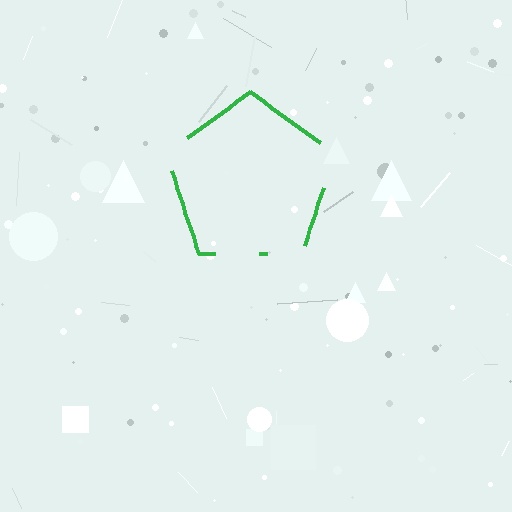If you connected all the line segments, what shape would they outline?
They would outline a pentagon.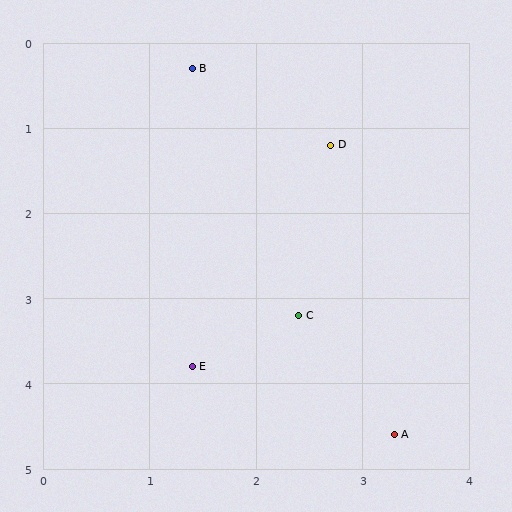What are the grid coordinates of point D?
Point D is at approximately (2.7, 1.2).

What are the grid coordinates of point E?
Point E is at approximately (1.4, 3.8).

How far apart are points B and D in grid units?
Points B and D are about 1.6 grid units apart.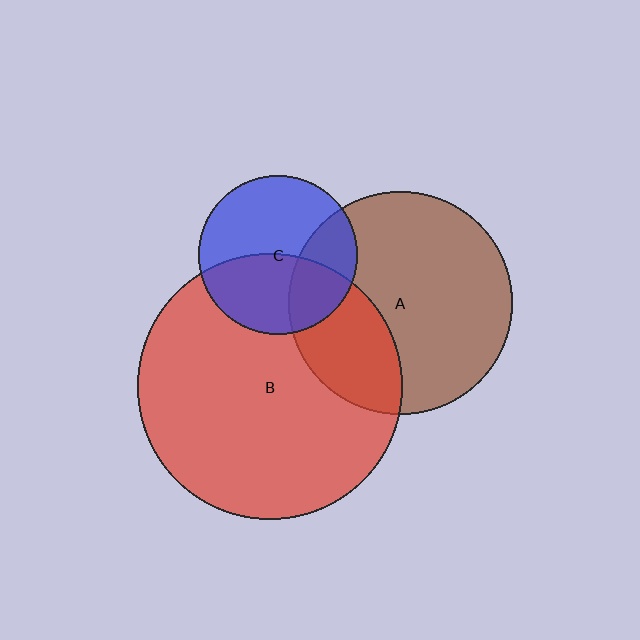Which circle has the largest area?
Circle B (red).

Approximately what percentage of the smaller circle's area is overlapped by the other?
Approximately 30%.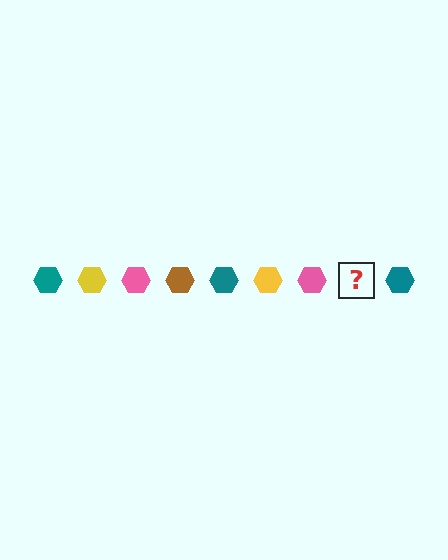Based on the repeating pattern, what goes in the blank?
The blank should be a brown hexagon.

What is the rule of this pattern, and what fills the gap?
The rule is that the pattern cycles through teal, yellow, pink, brown hexagons. The gap should be filled with a brown hexagon.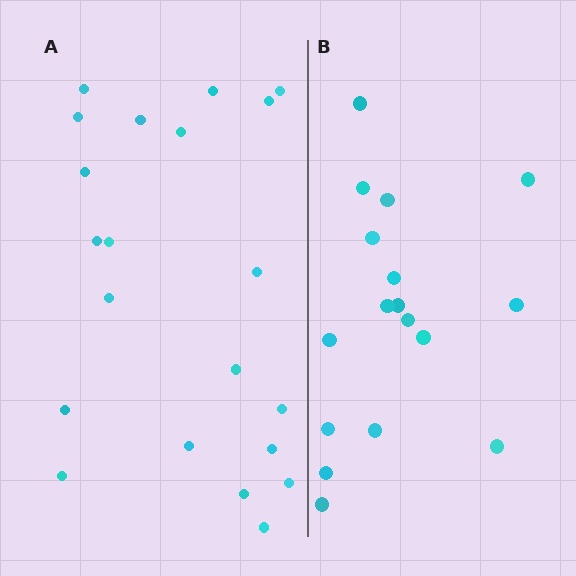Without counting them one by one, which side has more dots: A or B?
Region A (the left region) has more dots.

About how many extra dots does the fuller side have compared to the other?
Region A has about 4 more dots than region B.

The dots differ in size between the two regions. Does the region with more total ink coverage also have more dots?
No. Region B has more total ink coverage because its dots are larger, but region A actually contains more individual dots. Total area can be misleading — the number of items is what matters here.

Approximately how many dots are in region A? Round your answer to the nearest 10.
About 20 dots. (The exact count is 21, which rounds to 20.)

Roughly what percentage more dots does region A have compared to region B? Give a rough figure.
About 25% more.